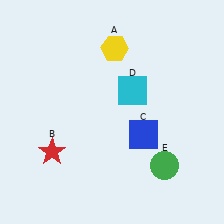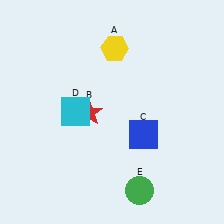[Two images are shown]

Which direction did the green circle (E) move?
The green circle (E) moved left.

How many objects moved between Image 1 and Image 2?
3 objects moved between the two images.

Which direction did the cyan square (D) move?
The cyan square (D) moved left.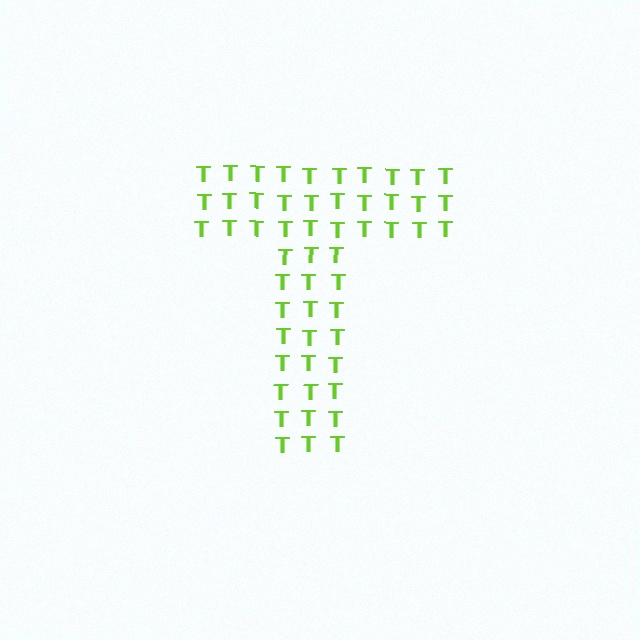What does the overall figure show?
The overall figure shows the letter T.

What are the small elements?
The small elements are letter T's.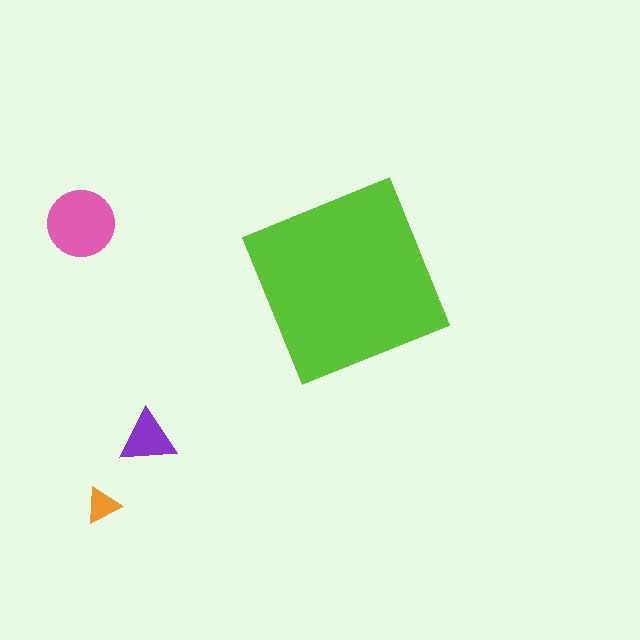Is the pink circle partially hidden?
No, the pink circle is fully visible.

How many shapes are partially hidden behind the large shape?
0 shapes are partially hidden.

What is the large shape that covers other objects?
A lime square.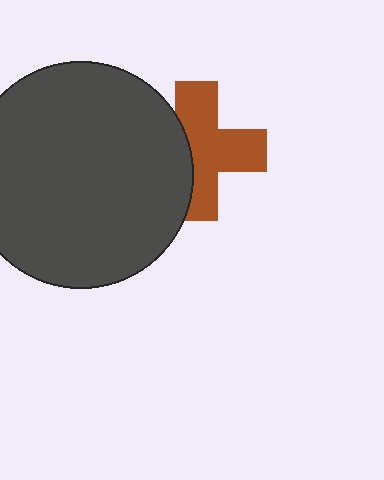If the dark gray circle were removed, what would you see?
You would see the complete brown cross.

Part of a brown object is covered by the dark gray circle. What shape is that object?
It is a cross.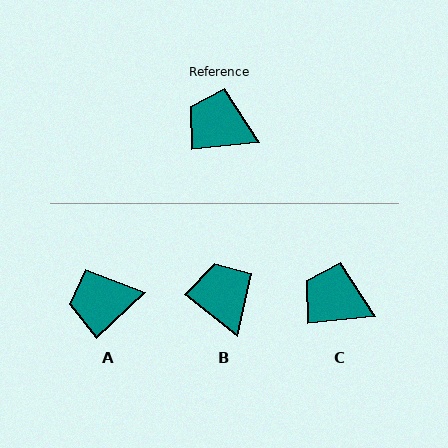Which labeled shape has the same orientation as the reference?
C.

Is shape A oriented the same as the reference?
No, it is off by about 37 degrees.